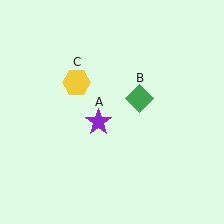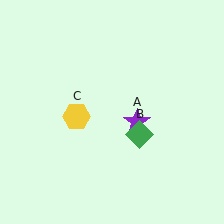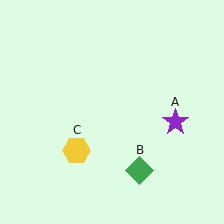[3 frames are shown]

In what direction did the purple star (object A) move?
The purple star (object A) moved right.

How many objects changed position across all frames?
3 objects changed position: purple star (object A), green diamond (object B), yellow hexagon (object C).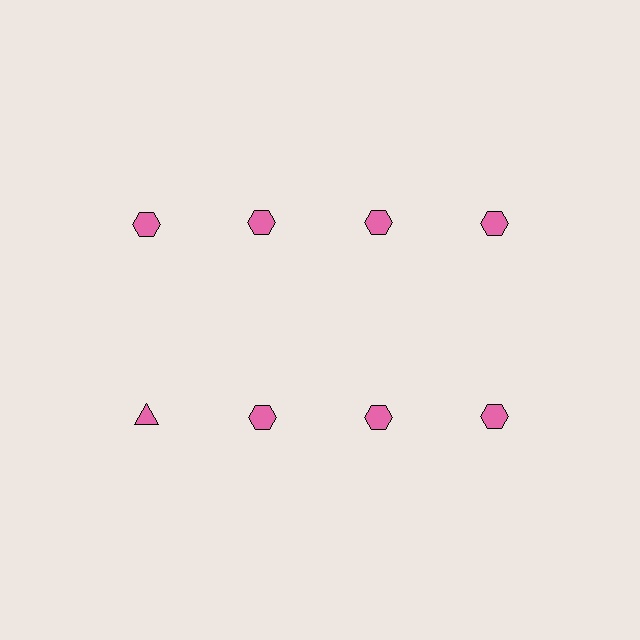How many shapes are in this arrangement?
There are 8 shapes arranged in a grid pattern.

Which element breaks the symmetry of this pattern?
The pink triangle in the second row, leftmost column breaks the symmetry. All other shapes are pink hexagons.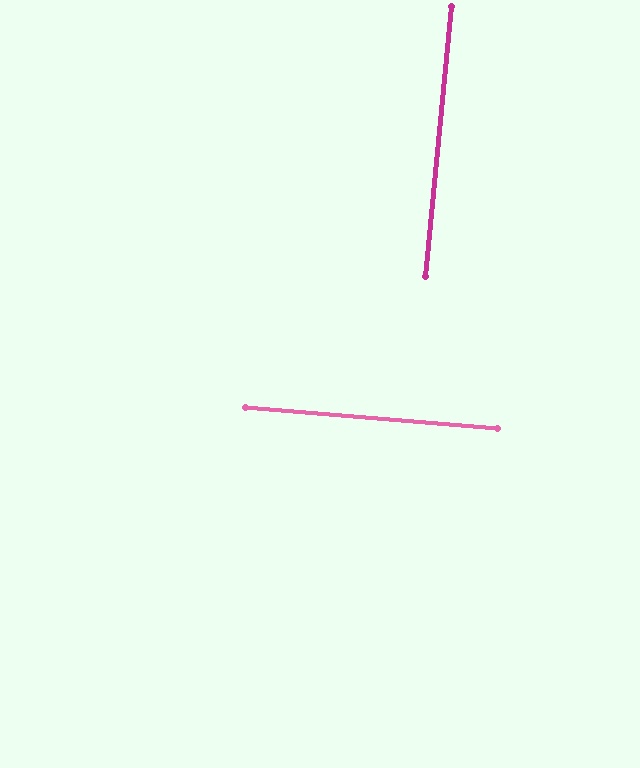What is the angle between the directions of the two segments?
Approximately 89 degrees.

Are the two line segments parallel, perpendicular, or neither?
Perpendicular — they meet at approximately 89°.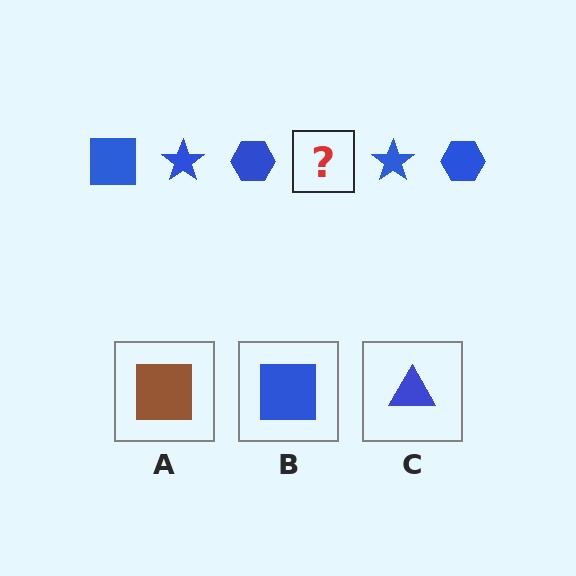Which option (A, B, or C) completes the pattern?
B.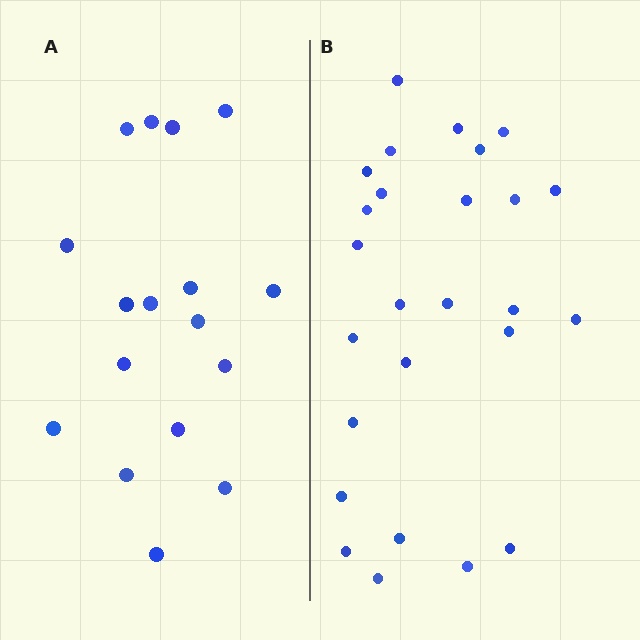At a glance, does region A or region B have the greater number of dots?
Region B (the right region) has more dots.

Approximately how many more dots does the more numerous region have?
Region B has roughly 8 or so more dots than region A.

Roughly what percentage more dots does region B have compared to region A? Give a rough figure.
About 55% more.